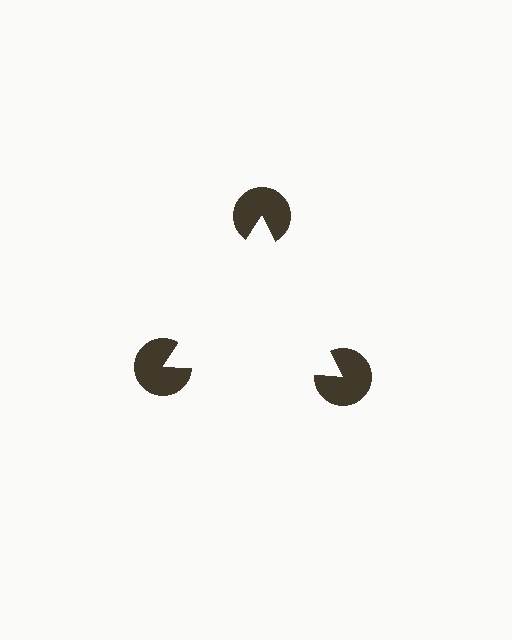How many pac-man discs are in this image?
There are 3 — one at each vertex of the illusory triangle.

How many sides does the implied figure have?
3 sides.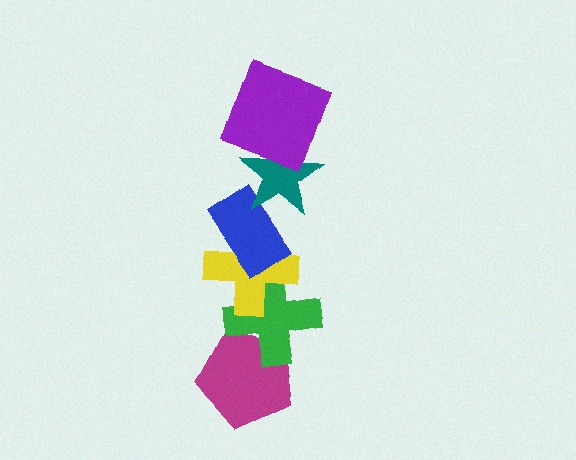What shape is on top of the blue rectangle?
The teal star is on top of the blue rectangle.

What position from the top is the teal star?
The teal star is 2nd from the top.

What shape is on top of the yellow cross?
The blue rectangle is on top of the yellow cross.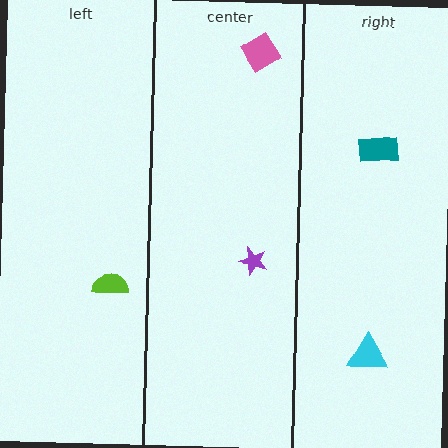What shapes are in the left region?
The lime semicircle.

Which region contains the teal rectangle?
The right region.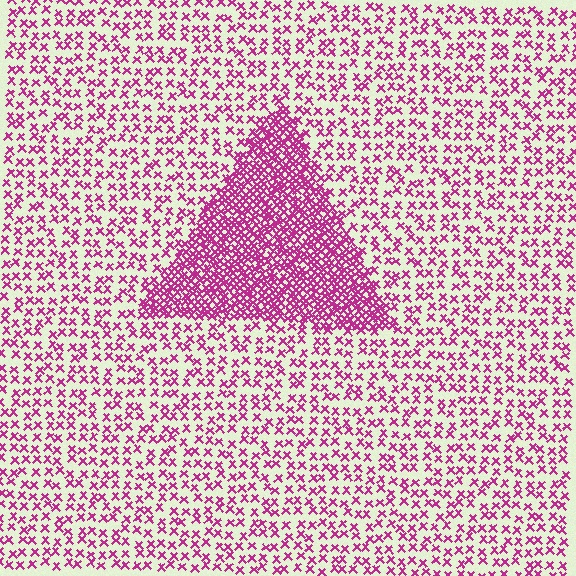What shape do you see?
I see a triangle.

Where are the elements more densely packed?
The elements are more densely packed inside the triangle boundary.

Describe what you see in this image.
The image contains small magenta elements arranged at two different densities. A triangle-shaped region is visible where the elements are more densely packed than the surrounding area.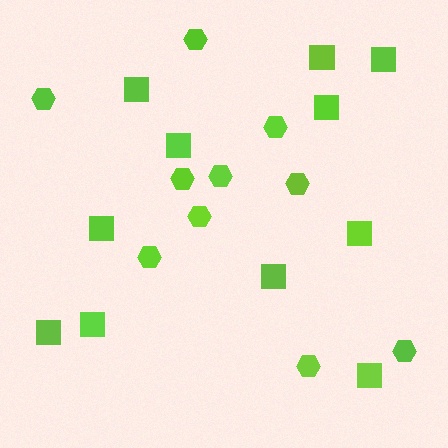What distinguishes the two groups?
There are 2 groups: one group of squares (11) and one group of hexagons (10).